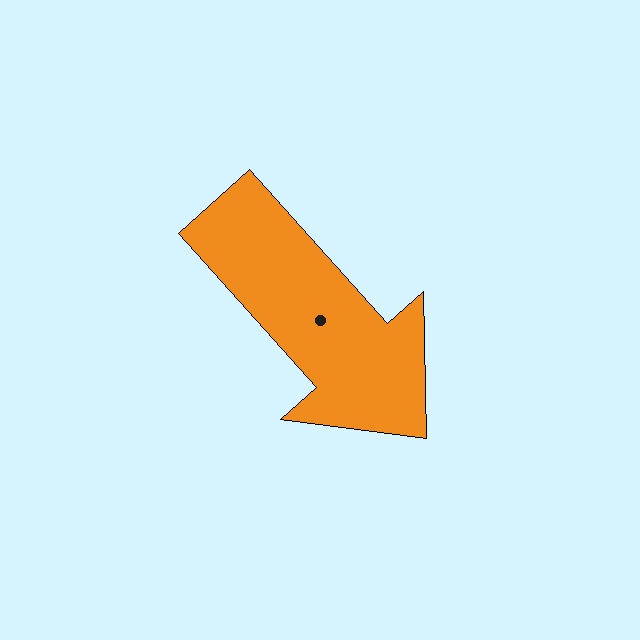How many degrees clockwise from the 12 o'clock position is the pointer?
Approximately 138 degrees.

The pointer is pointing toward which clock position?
Roughly 5 o'clock.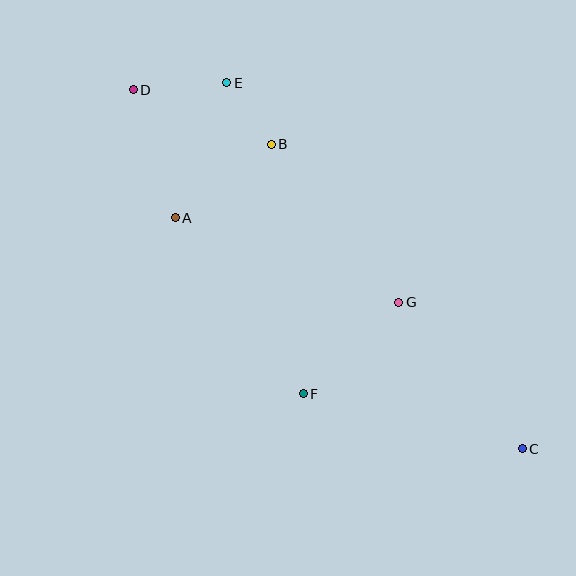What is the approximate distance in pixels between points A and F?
The distance between A and F is approximately 217 pixels.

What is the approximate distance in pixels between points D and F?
The distance between D and F is approximately 348 pixels.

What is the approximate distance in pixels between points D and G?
The distance between D and G is approximately 340 pixels.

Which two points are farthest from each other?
Points C and D are farthest from each other.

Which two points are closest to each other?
Points B and E are closest to each other.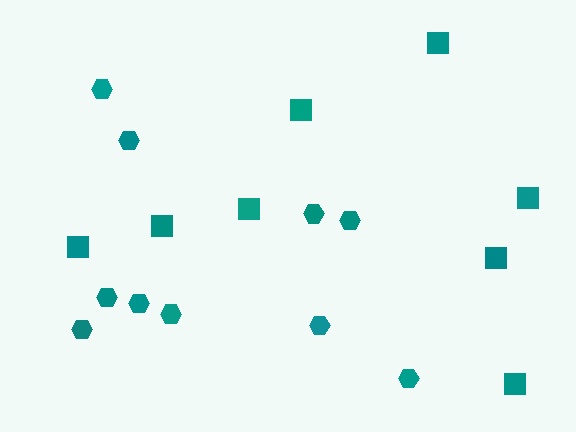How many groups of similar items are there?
There are 2 groups: one group of hexagons (10) and one group of squares (8).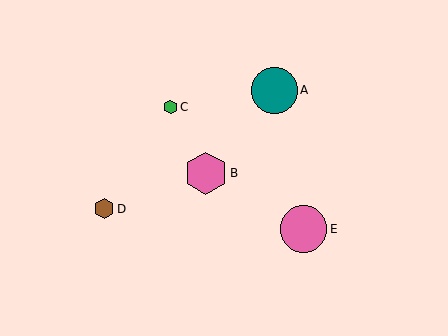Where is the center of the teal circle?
The center of the teal circle is at (274, 90).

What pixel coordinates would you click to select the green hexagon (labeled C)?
Click at (170, 107) to select the green hexagon C.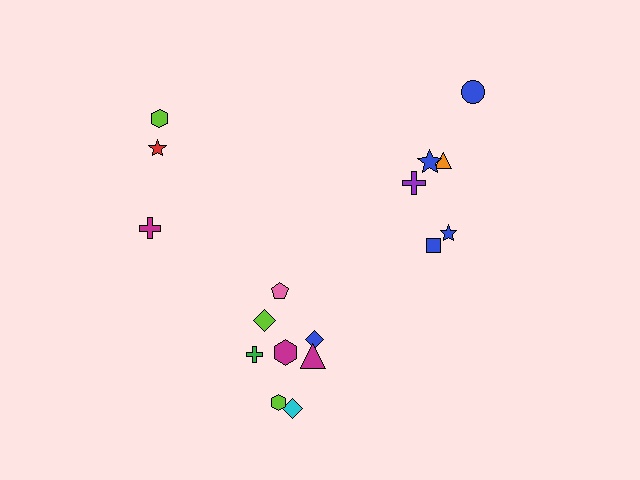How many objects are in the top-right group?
There are 6 objects.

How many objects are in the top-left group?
There are 3 objects.